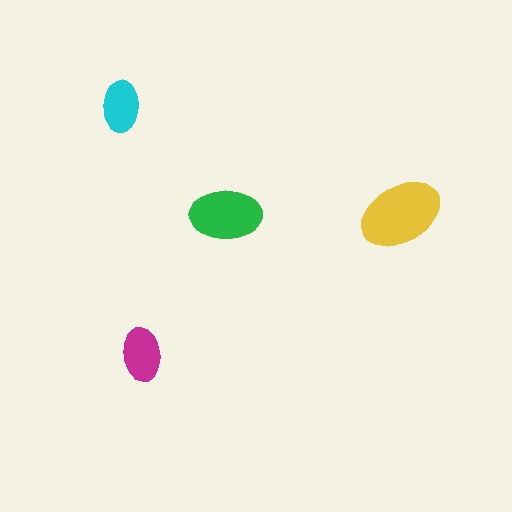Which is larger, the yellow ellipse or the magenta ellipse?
The yellow one.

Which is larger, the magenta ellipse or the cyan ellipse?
The magenta one.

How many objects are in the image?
There are 4 objects in the image.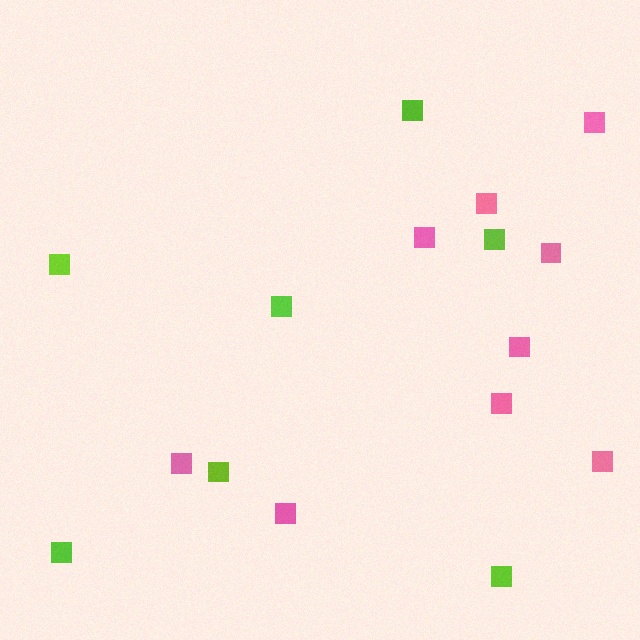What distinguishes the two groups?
There are 2 groups: one group of lime squares (7) and one group of pink squares (9).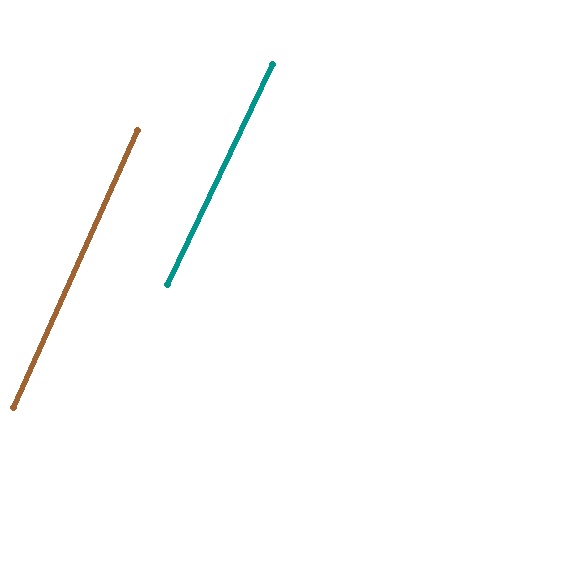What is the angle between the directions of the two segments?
Approximately 1 degree.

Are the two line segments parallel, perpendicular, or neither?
Parallel — their directions differ by only 1.2°.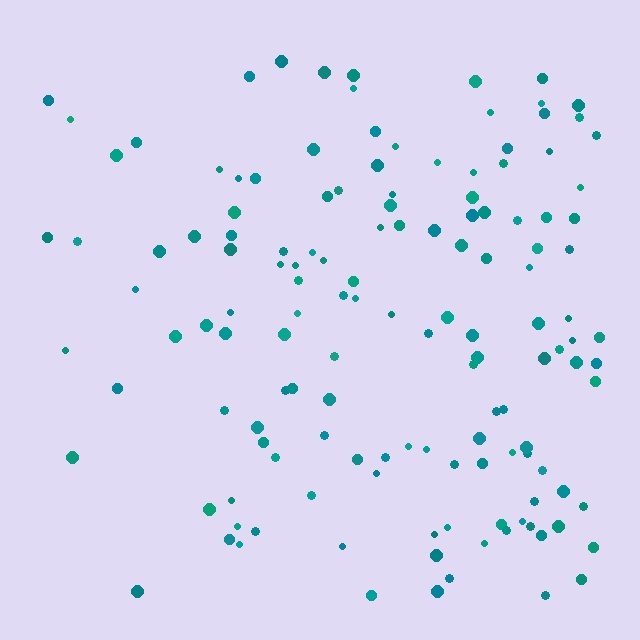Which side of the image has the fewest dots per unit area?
The left.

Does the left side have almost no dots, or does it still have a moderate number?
Still a moderate number, just noticeably fewer than the right.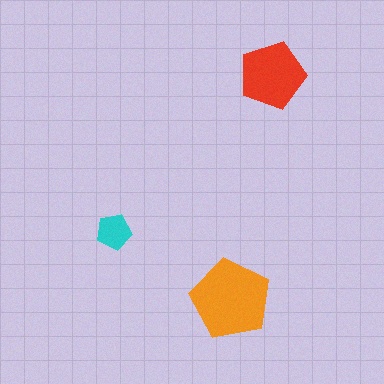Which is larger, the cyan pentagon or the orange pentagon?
The orange one.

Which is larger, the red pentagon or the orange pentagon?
The orange one.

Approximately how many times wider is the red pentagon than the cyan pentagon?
About 2 times wider.